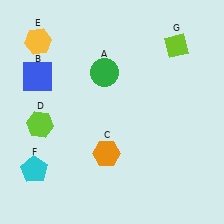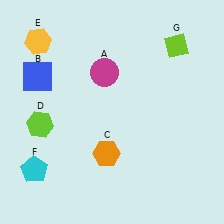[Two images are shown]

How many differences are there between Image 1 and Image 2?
There is 1 difference between the two images.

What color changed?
The circle (A) changed from green in Image 1 to magenta in Image 2.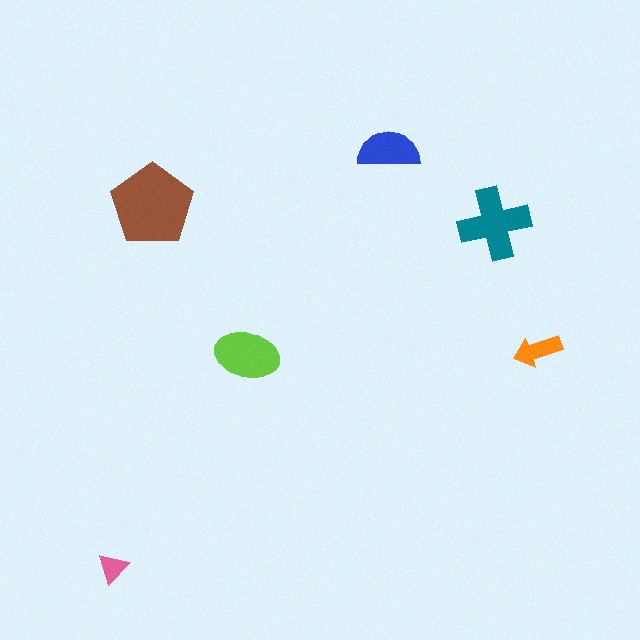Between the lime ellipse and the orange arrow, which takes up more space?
The lime ellipse.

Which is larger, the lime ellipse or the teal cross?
The teal cross.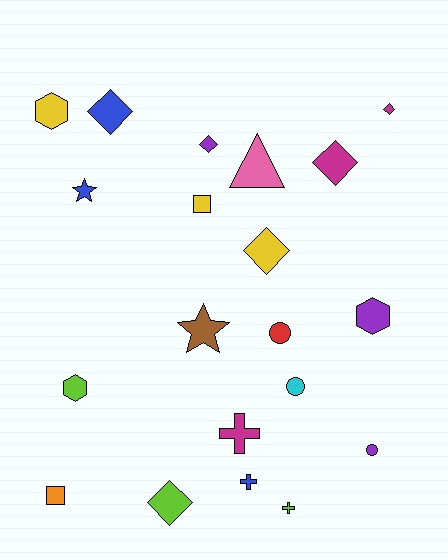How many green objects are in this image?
There are no green objects.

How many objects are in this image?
There are 20 objects.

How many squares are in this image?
There are 2 squares.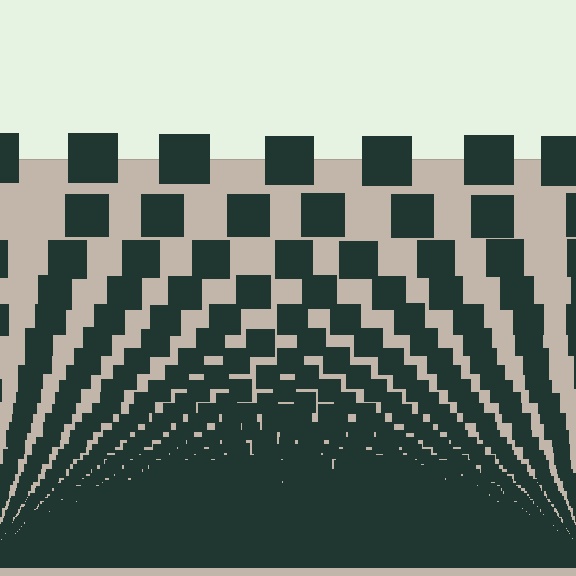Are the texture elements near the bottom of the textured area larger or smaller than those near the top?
Smaller. The gradient is inverted — elements near the bottom are smaller and denser.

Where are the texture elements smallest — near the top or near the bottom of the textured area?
Near the bottom.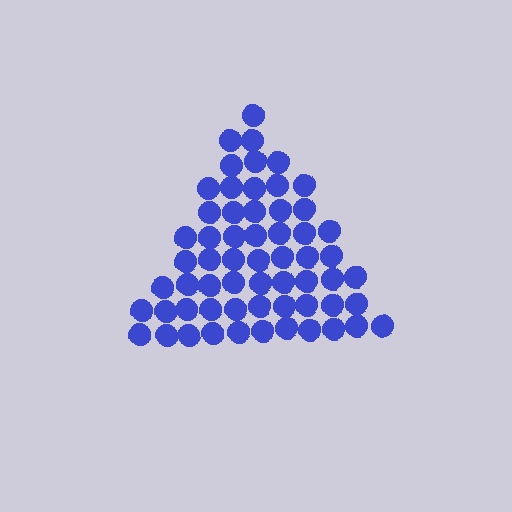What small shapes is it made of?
It is made of small circles.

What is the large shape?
The large shape is a triangle.